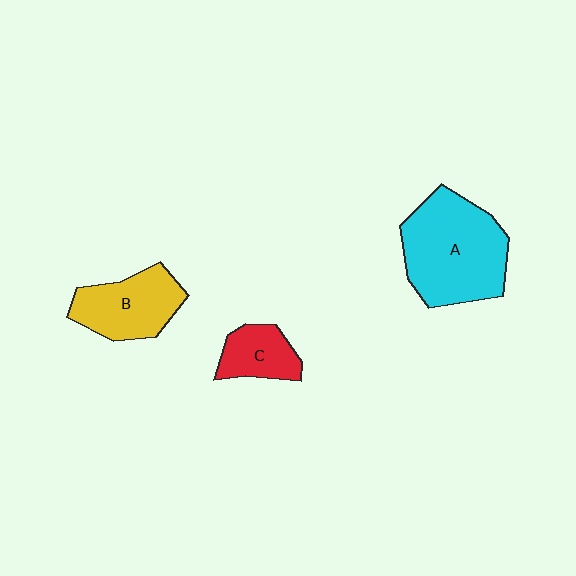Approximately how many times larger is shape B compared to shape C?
Approximately 1.6 times.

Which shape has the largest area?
Shape A (cyan).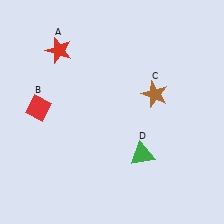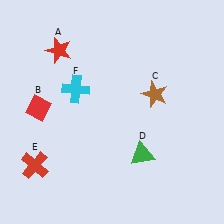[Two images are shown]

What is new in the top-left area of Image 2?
A cyan cross (F) was added in the top-left area of Image 2.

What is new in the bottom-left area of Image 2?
A red cross (E) was added in the bottom-left area of Image 2.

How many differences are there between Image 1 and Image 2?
There are 2 differences between the two images.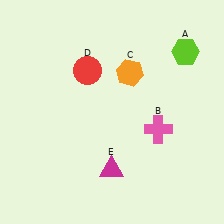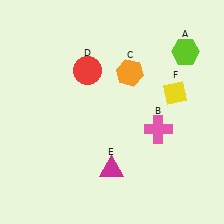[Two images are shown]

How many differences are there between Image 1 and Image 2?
There is 1 difference between the two images.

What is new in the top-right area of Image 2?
A yellow diamond (F) was added in the top-right area of Image 2.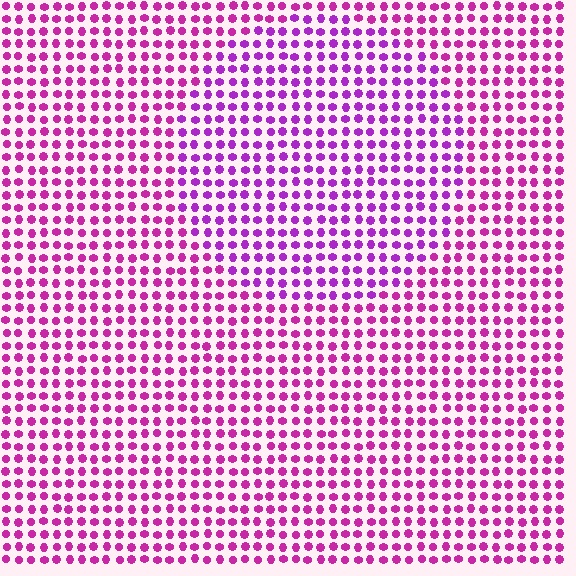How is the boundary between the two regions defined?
The boundary is defined purely by a slight shift in hue (about 24 degrees). Spacing, size, and orientation are identical on both sides.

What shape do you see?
I see a circle.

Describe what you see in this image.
The image is filled with small magenta elements in a uniform arrangement. A circle-shaped region is visible where the elements are tinted to a slightly different hue, forming a subtle color boundary.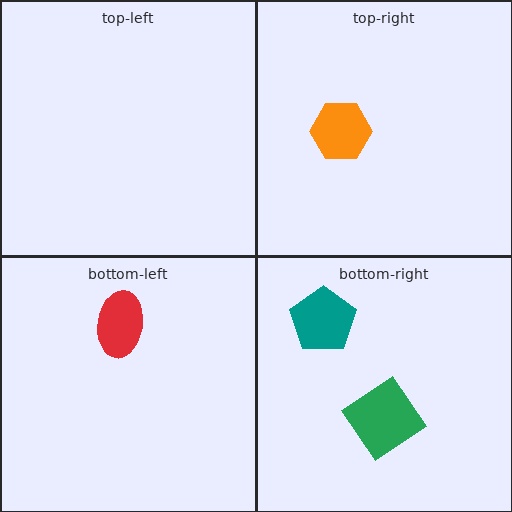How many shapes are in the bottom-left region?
1.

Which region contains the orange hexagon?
The top-right region.